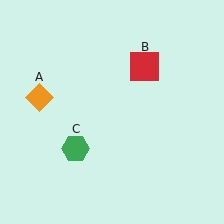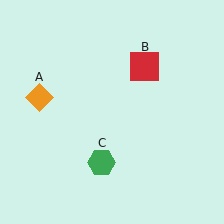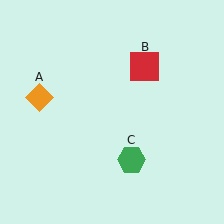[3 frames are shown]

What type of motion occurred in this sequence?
The green hexagon (object C) rotated counterclockwise around the center of the scene.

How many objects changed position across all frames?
1 object changed position: green hexagon (object C).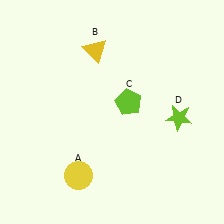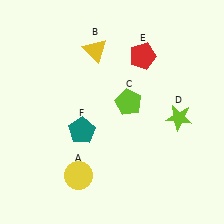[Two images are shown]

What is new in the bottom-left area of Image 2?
A teal pentagon (F) was added in the bottom-left area of Image 2.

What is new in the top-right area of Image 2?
A red pentagon (E) was added in the top-right area of Image 2.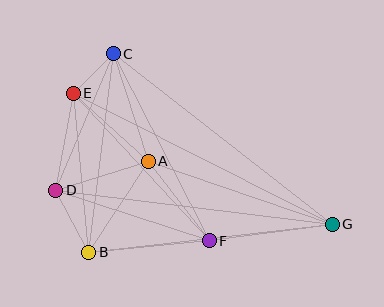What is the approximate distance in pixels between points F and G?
The distance between F and G is approximately 124 pixels.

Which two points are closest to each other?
Points C and E are closest to each other.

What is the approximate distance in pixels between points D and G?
The distance between D and G is approximately 278 pixels.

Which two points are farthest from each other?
Points E and G are farthest from each other.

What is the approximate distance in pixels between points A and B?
The distance between A and B is approximately 109 pixels.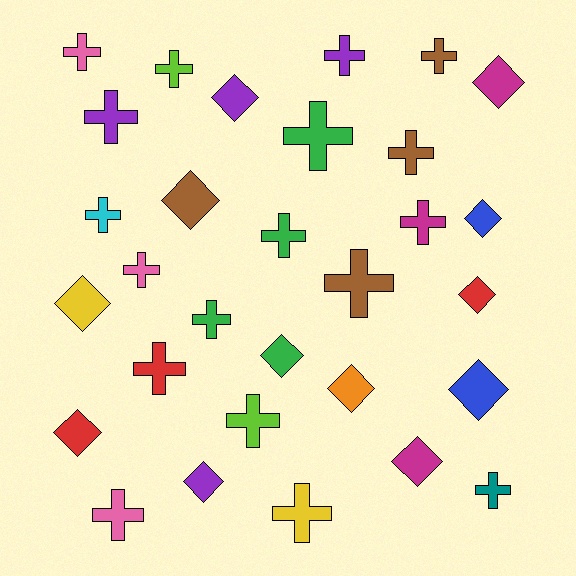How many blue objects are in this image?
There are 2 blue objects.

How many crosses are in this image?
There are 18 crosses.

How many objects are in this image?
There are 30 objects.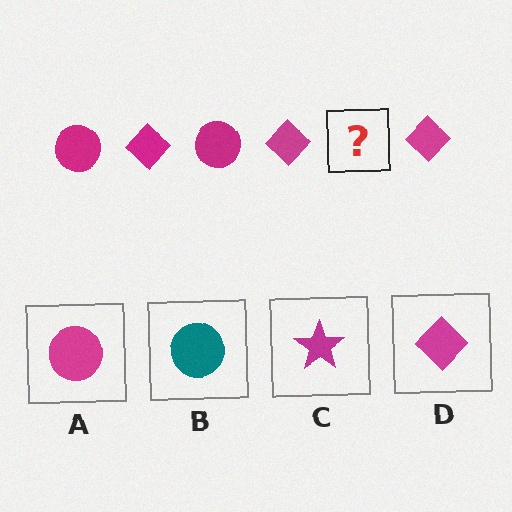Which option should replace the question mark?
Option A.